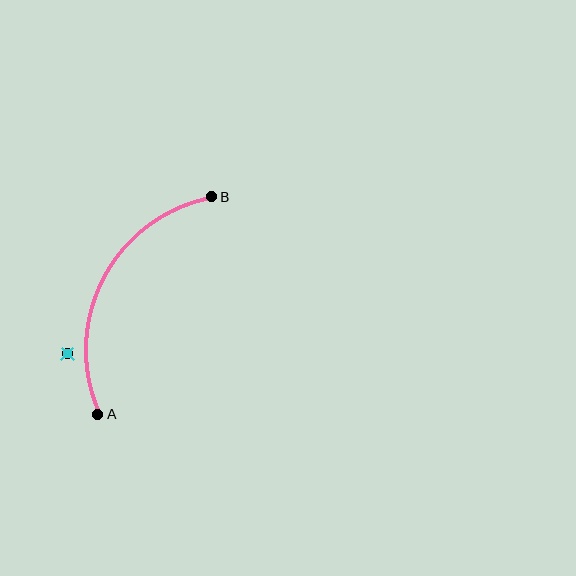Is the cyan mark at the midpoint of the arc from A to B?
No — the cyan mark does not lie on the arc at all. It sits slightly outside the curve.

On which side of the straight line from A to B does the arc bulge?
The arc bulges to the left of the straight line connecting A and B.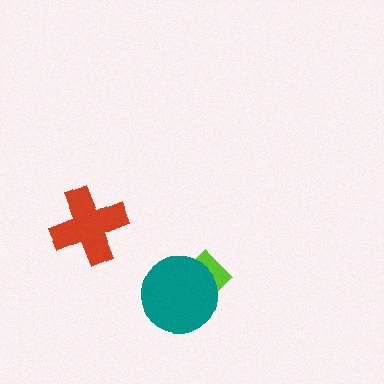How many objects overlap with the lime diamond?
1 object overlaps with the lime diamond.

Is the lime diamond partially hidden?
Yes, it is partially covered by another shape.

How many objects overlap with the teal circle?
1 object overlaps with the teal circle.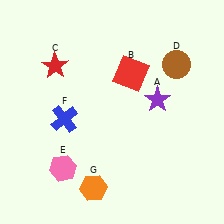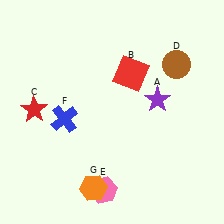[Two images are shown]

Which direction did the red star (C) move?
The red star (C) moved down.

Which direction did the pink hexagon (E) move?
The pink hexagon (E) moved right.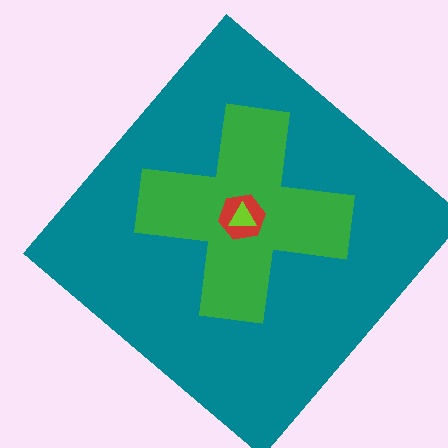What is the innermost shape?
The lime triangle.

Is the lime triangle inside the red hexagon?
Yes.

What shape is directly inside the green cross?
The red hexagon.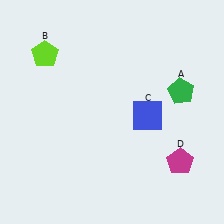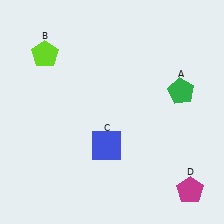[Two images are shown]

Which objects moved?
The objects that moved are: the blue square (C), the magenta pentagon (D).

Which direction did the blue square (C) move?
The blue square (C) moved left.